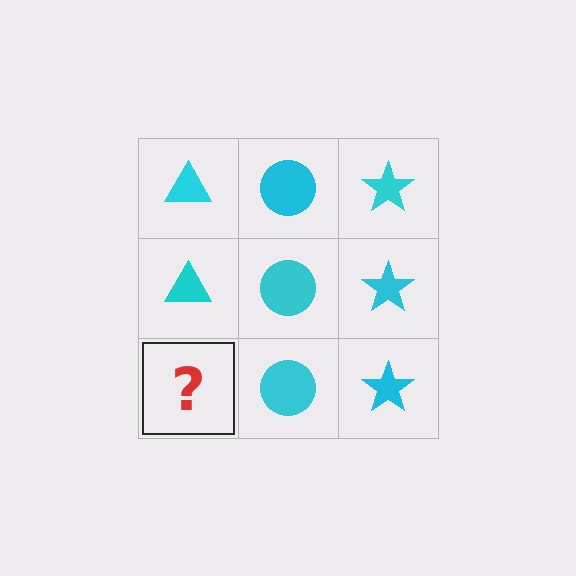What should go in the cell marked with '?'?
The missing cell should contain a cyan triangle.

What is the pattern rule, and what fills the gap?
The rule is that each column has a consistent shape. The gap should be filled with a cyan triangle.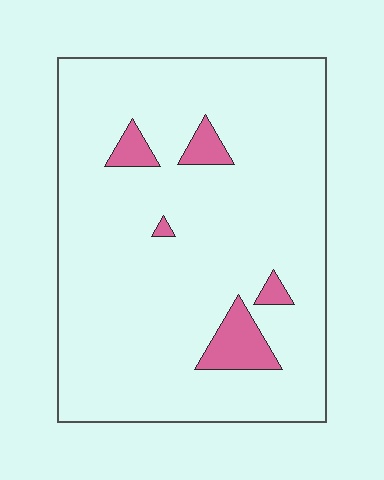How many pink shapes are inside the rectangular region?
5.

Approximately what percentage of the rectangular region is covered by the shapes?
Approximately 5%.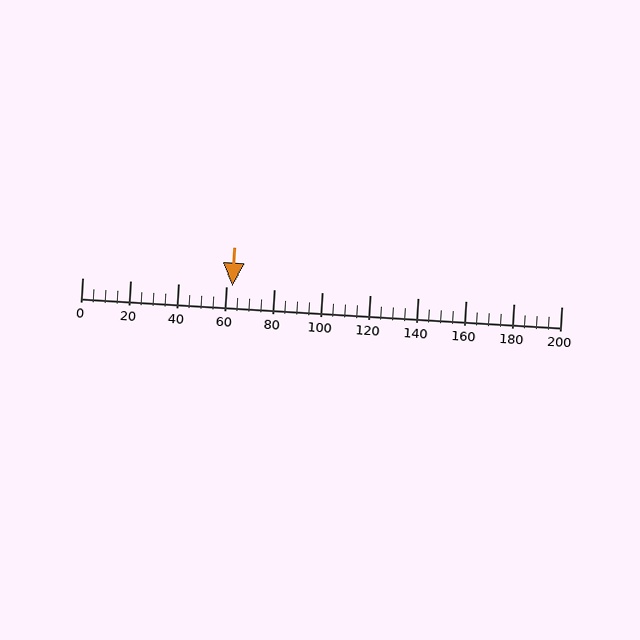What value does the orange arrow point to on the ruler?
The orange arrow points to approximately 62.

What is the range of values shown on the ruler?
The ruler shows values from 0 to 200.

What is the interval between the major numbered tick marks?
The major tick marks are spaced 20 units apart.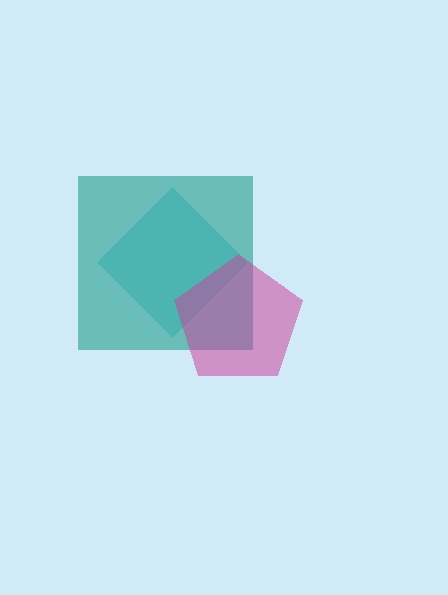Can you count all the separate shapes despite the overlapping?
Yes, there are 3 separate shapes.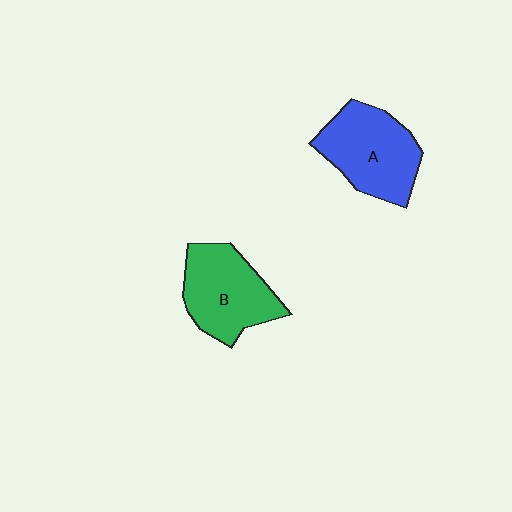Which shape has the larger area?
Shape A (blue).